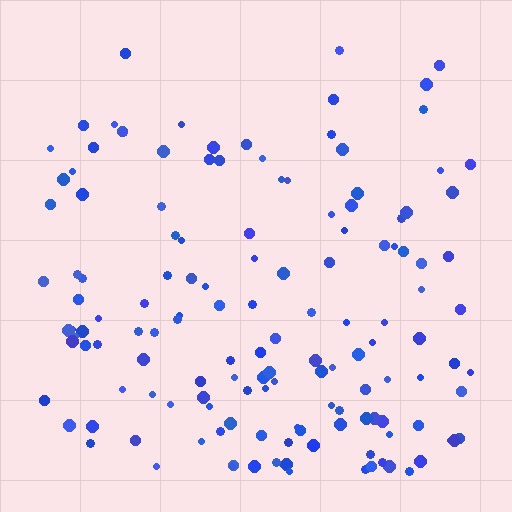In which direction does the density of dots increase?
From top to bottom, with the bottom side densest.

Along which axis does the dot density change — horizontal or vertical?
Vertical.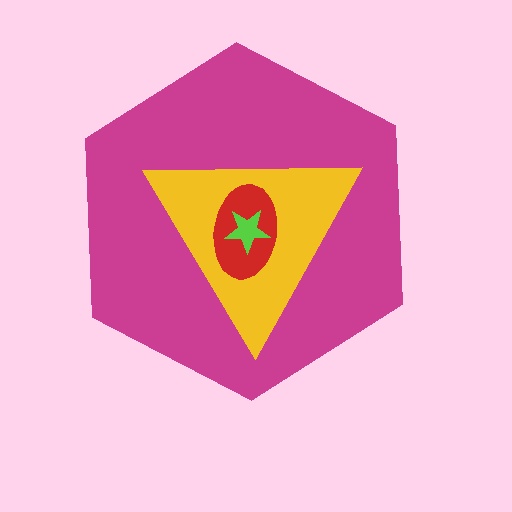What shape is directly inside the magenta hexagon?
The yellow triangle.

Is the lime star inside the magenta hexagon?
Yes.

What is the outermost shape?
The magenta hexagon.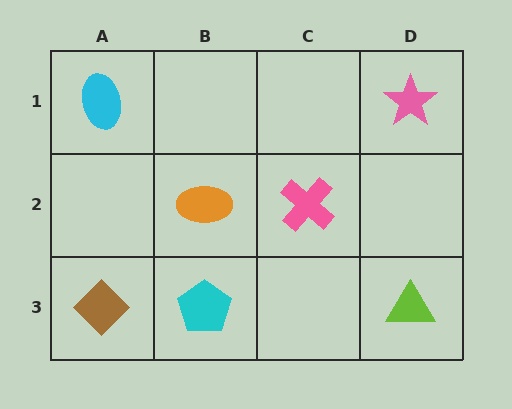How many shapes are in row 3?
3 shapes.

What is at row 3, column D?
A lime triangle.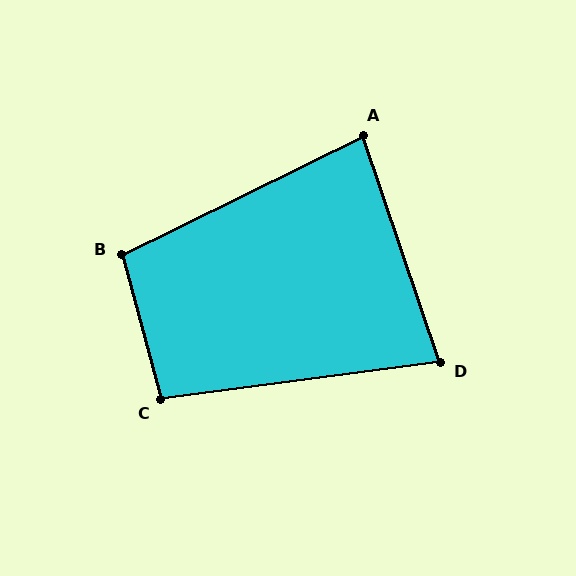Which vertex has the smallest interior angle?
D, at approximately 79 degrees.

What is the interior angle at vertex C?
Approximately 97 degrees (obtuse).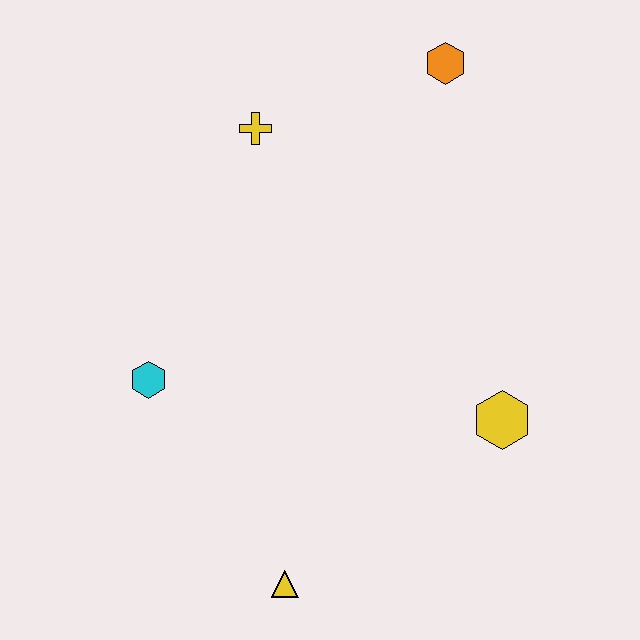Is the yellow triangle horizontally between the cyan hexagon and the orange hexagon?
Yes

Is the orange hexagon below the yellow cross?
No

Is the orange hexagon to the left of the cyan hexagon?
No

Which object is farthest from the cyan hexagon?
The orange hexagon is farthest from the cyan hexagon.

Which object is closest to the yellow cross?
The orange hexagon is closest to the yellow cross.